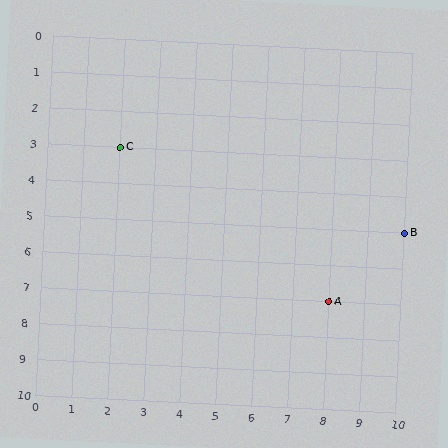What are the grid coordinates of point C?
Point C is at grid coordinates (2, 3).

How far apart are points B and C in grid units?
Points B and C are 8 columns and 2 rows apart (about 8.2 grid units diagonally).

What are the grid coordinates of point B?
Point B is at grid coordinates (10, 5).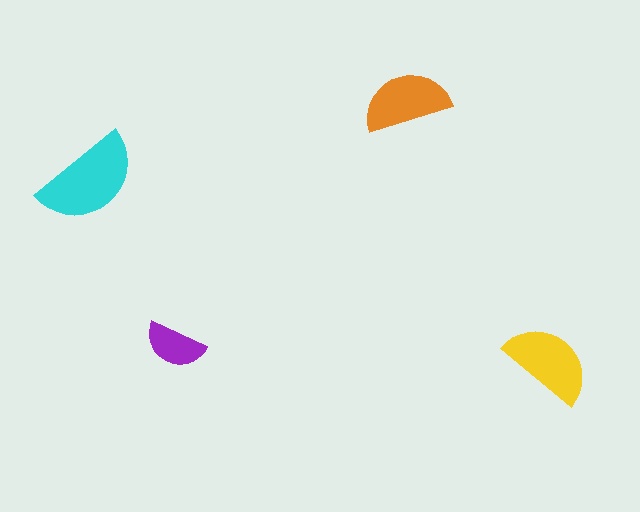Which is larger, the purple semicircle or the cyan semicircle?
The cyan one.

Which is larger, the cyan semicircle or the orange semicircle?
The cyan one.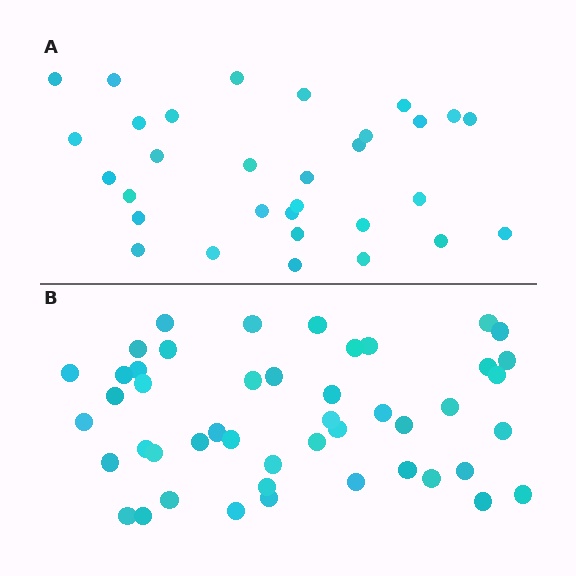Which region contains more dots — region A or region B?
Region B (the bottom region) has more dots.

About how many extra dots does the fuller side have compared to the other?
Region B has approximately 15 more dots than region A.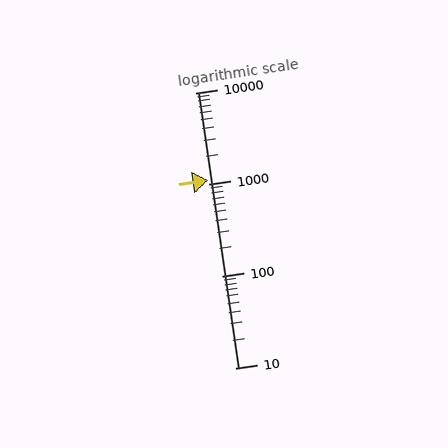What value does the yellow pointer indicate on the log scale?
The pointer indicates approximately 1100.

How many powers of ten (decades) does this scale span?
The scale spans 3 decades, from 10 to 10000.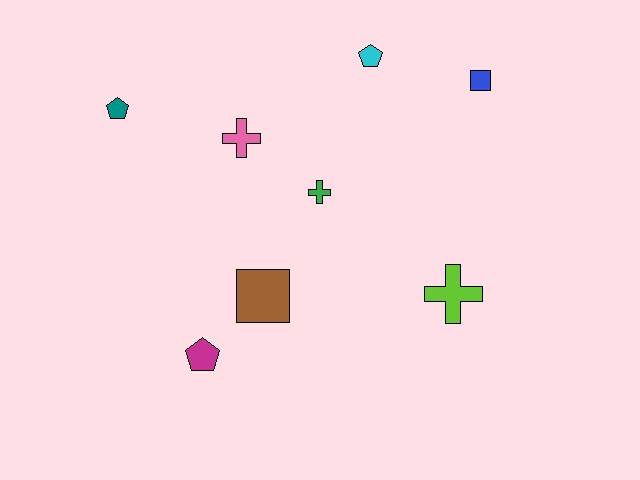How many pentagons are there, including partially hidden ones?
There are 3 pentagons.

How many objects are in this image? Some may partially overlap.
There are 8 objects.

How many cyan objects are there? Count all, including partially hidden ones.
There is 1 cyan object.